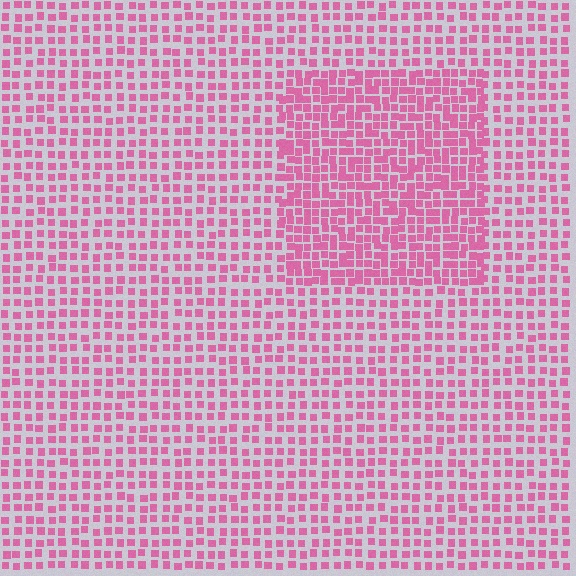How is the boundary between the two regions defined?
The boundary is defined by a change in element density (approximately 1.7x ratio). All elements are the same color, size, and shape.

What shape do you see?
I see a rectangle.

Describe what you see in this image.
The image contains small pink elements arranged at two different densities. A rectangle-shaped region is visible where the elements are more densely packed than the surrounding area.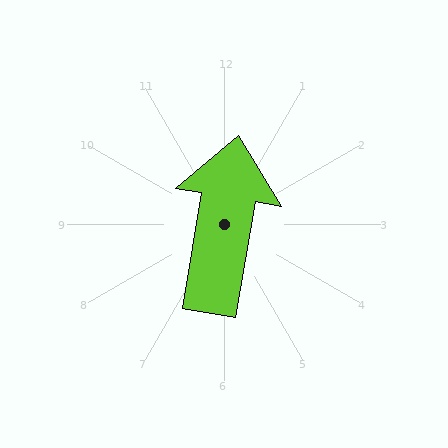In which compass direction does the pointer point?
North.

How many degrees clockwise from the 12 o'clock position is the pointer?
Approximately 9 degrees.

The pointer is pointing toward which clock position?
Roughly 12 o'clock.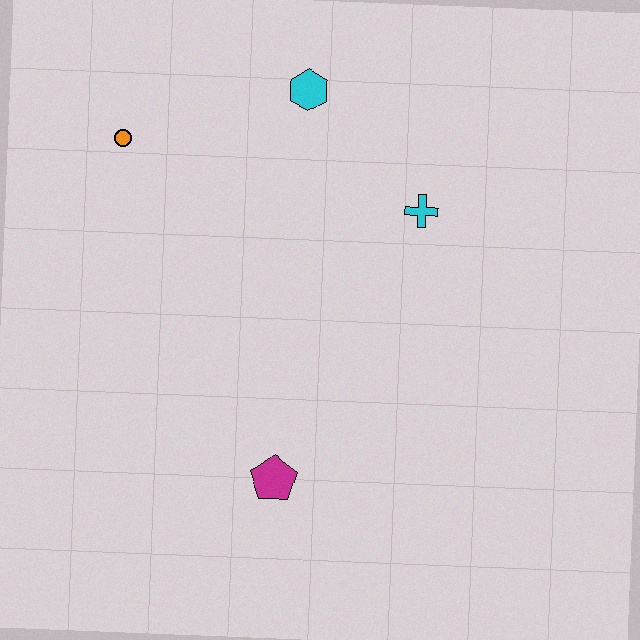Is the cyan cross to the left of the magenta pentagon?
No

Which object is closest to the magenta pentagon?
The cyan cross is closest to the magenta pentagon.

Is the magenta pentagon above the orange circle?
No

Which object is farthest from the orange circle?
The magenta pentagon is farthest from the orange circle.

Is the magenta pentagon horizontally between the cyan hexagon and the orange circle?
Yes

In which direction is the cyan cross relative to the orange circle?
The cyan cross is to the right of the orange circle.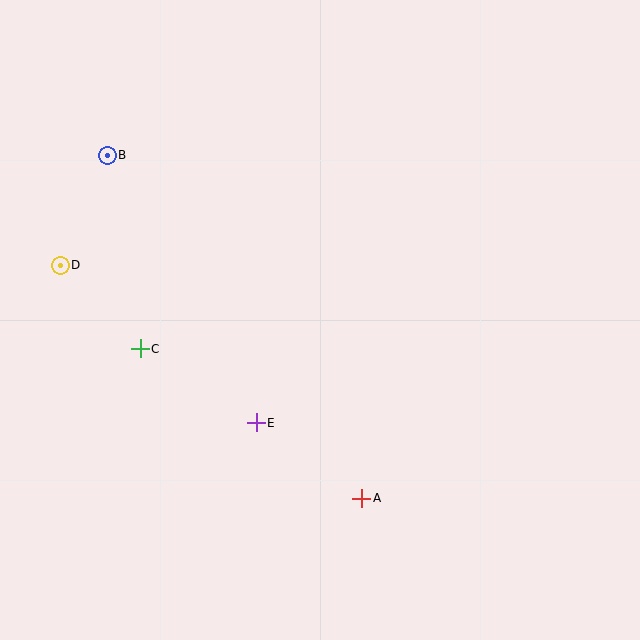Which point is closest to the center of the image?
Point E at (256, 423) is closest to the center.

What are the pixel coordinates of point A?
Point A is at (362, 498).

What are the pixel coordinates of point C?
Point C is at (140, 349).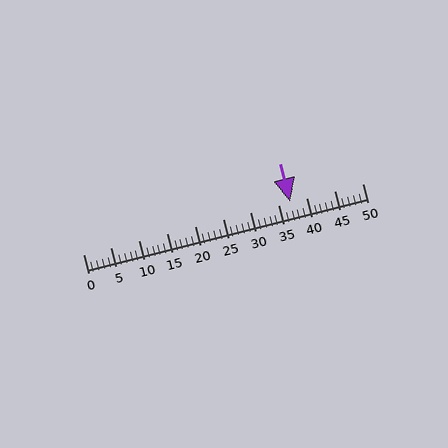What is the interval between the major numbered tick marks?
The major tick marks are spaced 5 units apart.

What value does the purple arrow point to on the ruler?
The purple arrow points to approximately 37.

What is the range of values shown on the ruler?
The ruler shows values from 0 to 50.